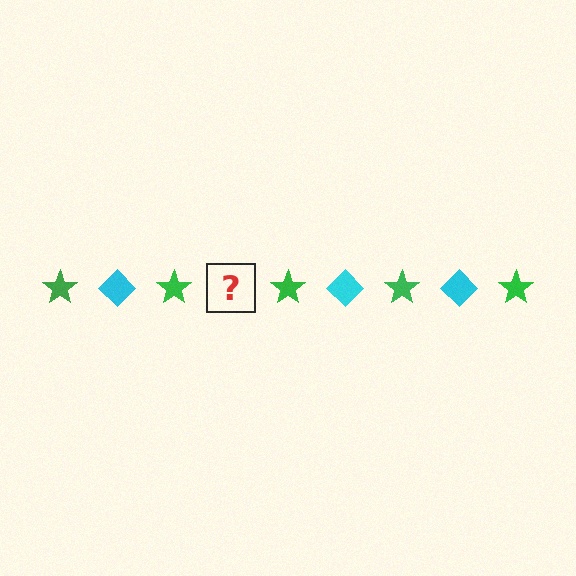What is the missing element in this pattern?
The missing element is a cyan diamond.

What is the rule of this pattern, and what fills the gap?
The rule is that the pattern alternates between green star and cyan diamond. The gap should be filled with a cyan diamond.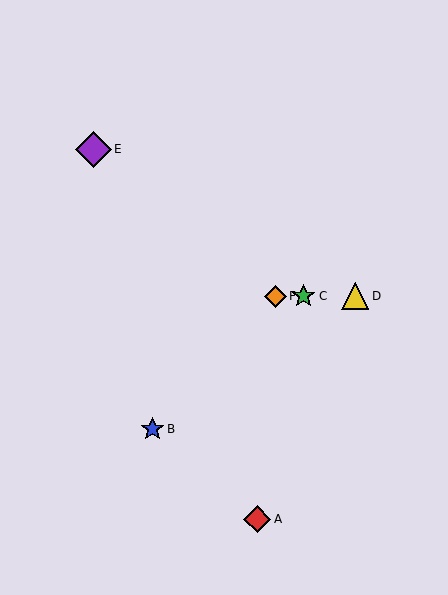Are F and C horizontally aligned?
Yes, both are at y≈296.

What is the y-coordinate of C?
Object C is at y≈296.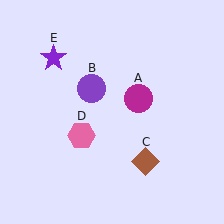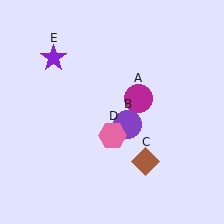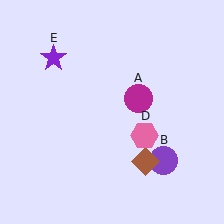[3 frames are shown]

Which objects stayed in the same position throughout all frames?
Magenta circle (object A) and brown diamond (object C) and purple star (object E) remained stationary.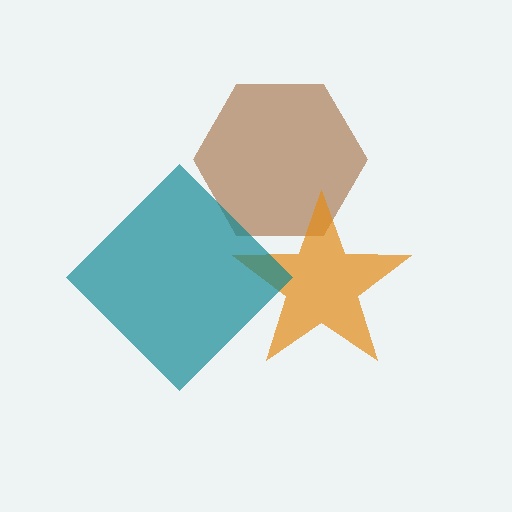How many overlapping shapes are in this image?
There are 3 overlapping shapes in the image.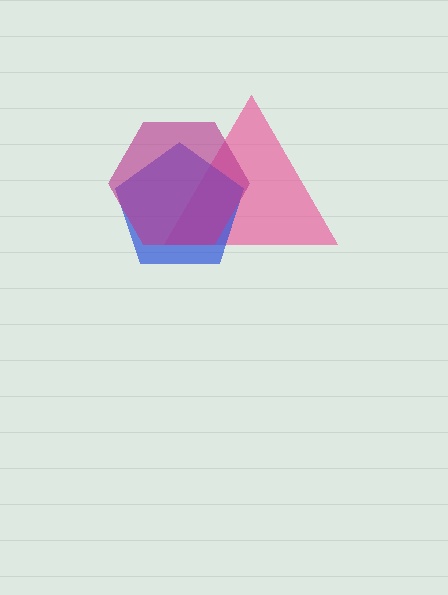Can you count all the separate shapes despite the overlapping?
Yes, there are 3 separate shapes.